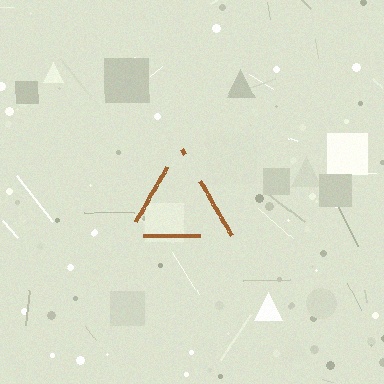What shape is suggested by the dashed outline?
The dashed outline suggests a triangle.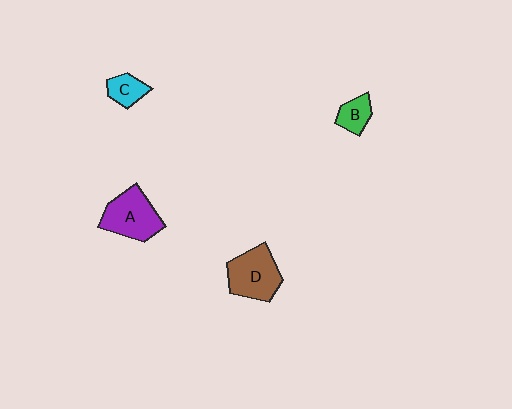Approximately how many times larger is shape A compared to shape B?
Approximately 2.3 times.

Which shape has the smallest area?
Shape B (green).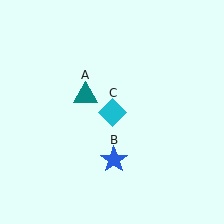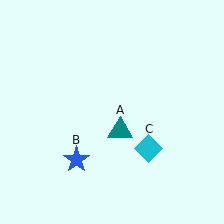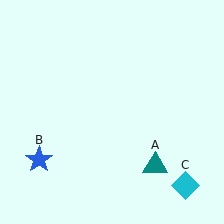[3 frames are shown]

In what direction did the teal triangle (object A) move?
The teal triangle (object A) moved down and to the right.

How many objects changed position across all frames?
3 objects changed position: teal triangle (object A), blue star (object B), cyan diamond (object C).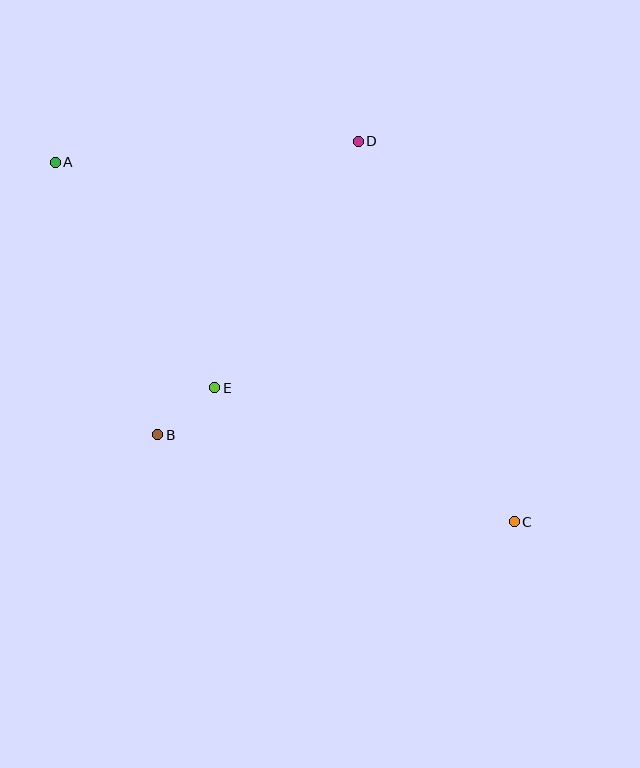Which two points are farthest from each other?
Points A and C are farthest from each other.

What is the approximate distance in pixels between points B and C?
The distance between B and C is approximately 367 pixels.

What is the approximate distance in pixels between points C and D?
The distance between C and D is approximately 411 pixels.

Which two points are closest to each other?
Points B and E are closest to each other.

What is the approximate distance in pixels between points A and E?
The distance between A and E is approximately 276 pixels.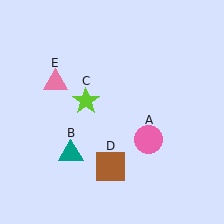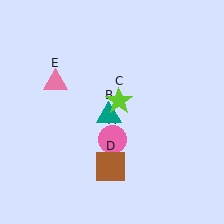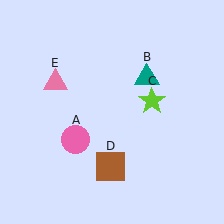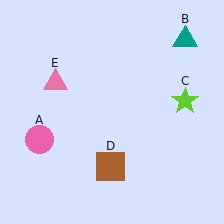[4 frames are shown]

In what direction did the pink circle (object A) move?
The pink circle (object A) moved left.